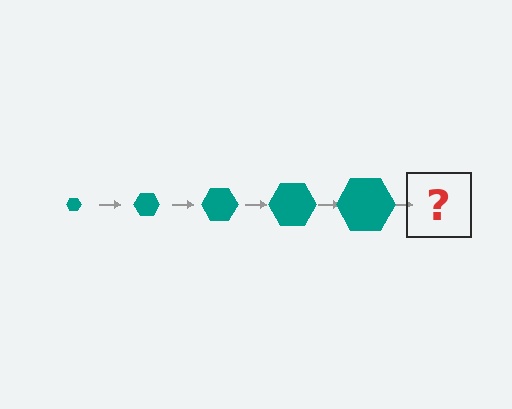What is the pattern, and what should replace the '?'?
The pattern is that the hexagon gets progressively larger each step. The '?' should be a teal hexagon, larger than the previous one.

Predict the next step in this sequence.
The next step is a teal hexagon, larger than the previous one.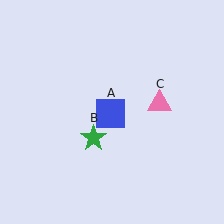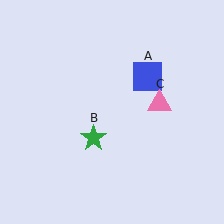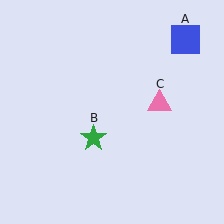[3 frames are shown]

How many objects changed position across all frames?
1 object changed position: blue square (object A).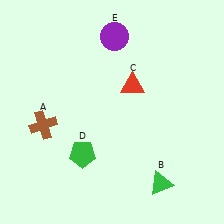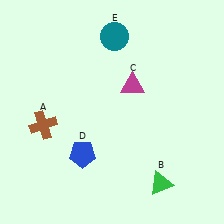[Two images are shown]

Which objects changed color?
C changed from red to magenta. D changed from green to blue. E changed from purple to teal.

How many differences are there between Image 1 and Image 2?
There are 3 differences between the two images.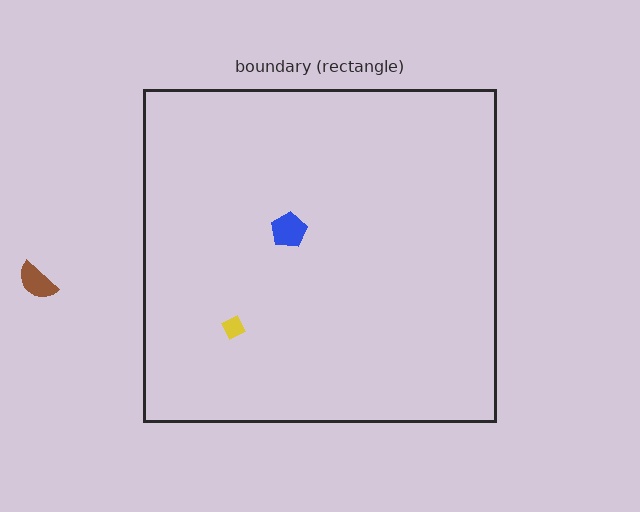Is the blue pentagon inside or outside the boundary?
Inside.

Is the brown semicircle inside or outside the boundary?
Outside.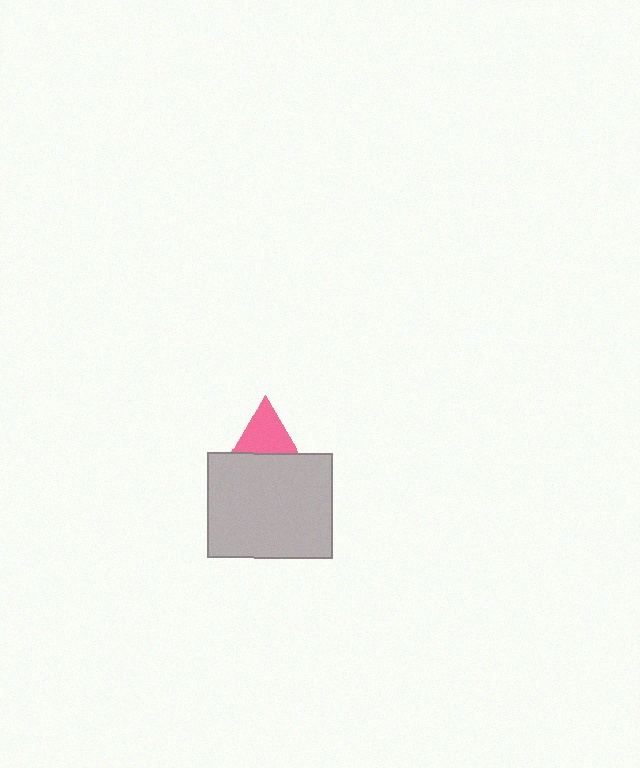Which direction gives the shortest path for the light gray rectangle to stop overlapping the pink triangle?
Moving down gives the shortest separation.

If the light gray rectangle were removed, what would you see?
You would see the complete pink triangle.